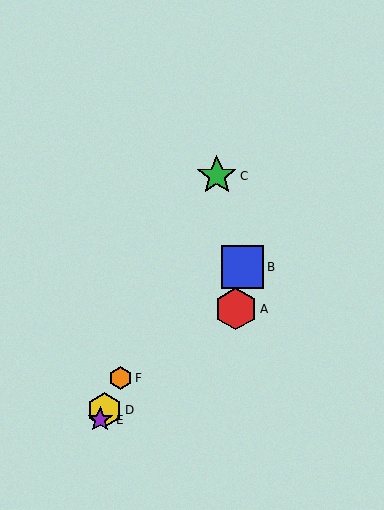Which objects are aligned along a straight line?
Objects C, D, E, F are aligned along a straight line.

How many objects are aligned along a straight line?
4 objects (C, D, E, F) are aligned along a straight line.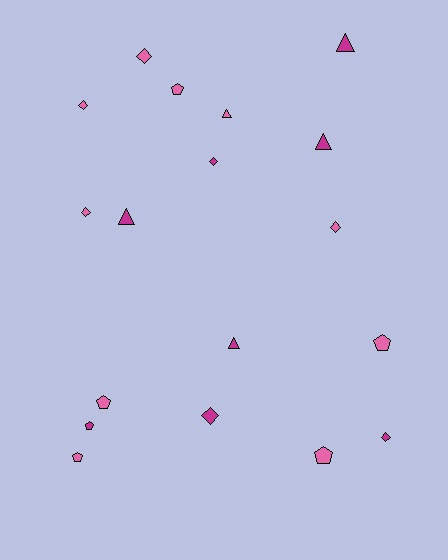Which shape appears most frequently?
Diamond, with 7 objects.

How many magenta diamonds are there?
There are 3 magenta diamonds.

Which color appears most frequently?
Pink, with 10 objects.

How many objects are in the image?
There are 18 objects.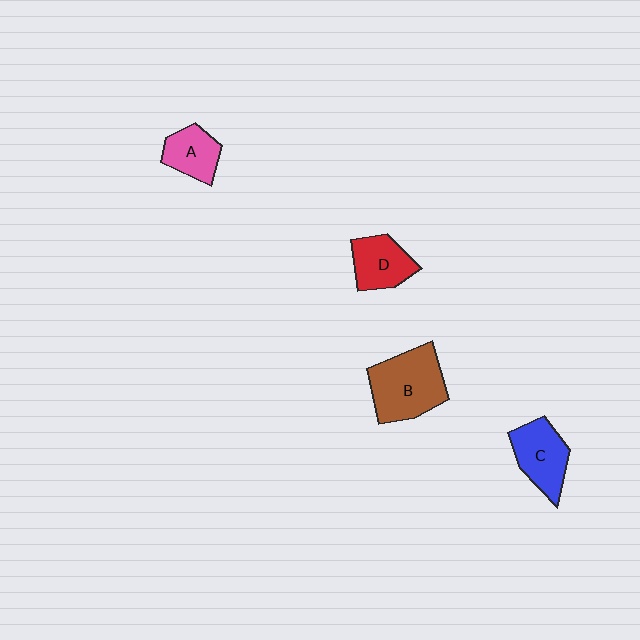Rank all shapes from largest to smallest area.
From largest to smallest: B (brown), C (blue), D (red), A (pink).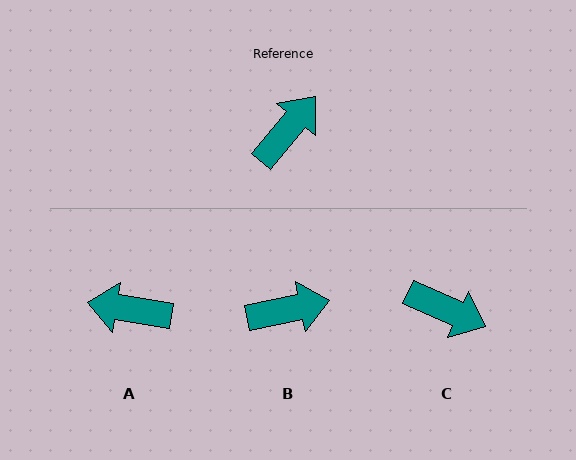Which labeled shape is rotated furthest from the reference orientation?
A, about 121 degrees away.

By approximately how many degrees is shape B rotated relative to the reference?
Approximately 38 degrees clockwise.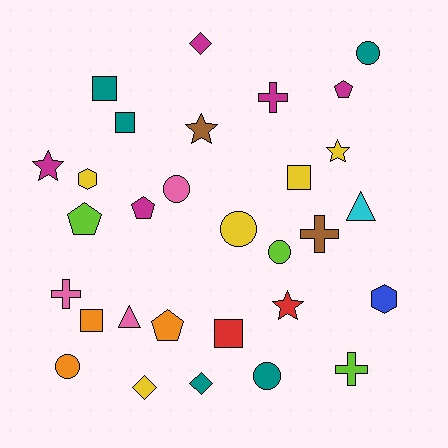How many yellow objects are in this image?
There are 5 yellow objects.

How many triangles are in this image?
There are 2 triangles.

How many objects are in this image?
There are 30 objects.